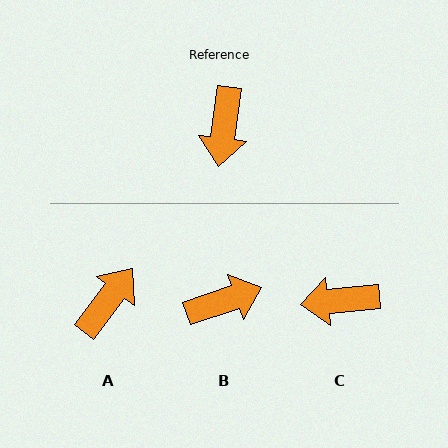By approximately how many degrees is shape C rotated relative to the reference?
Approximately 77 degrees clockwise.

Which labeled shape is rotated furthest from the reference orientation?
A, about 150 degrees away.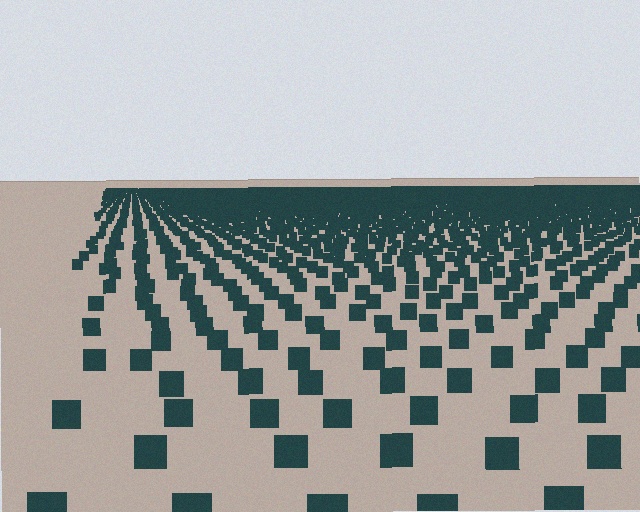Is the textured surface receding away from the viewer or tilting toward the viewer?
The surface is receding away from the viewer. Texture elements get smaller and denser toward the top.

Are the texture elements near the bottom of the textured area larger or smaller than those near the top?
Larger. Near the bottom, elements are closer to the viewer and appear at a bigger on-screen size.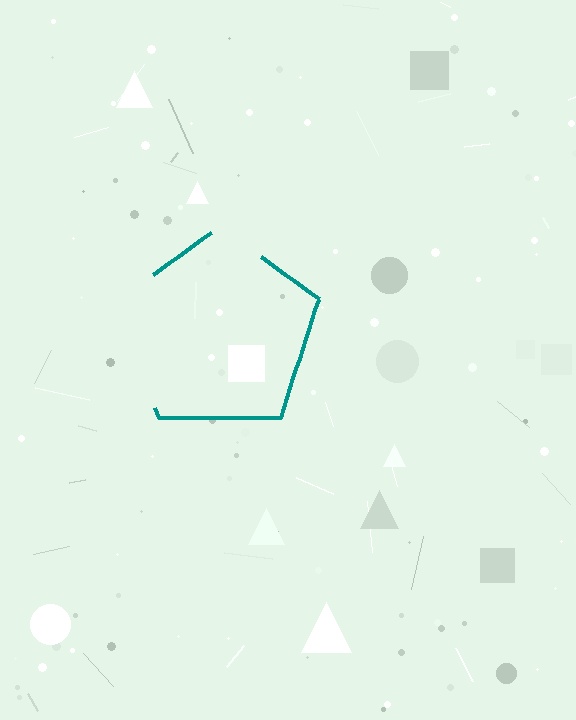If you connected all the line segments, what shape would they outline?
They would outline a pentagon.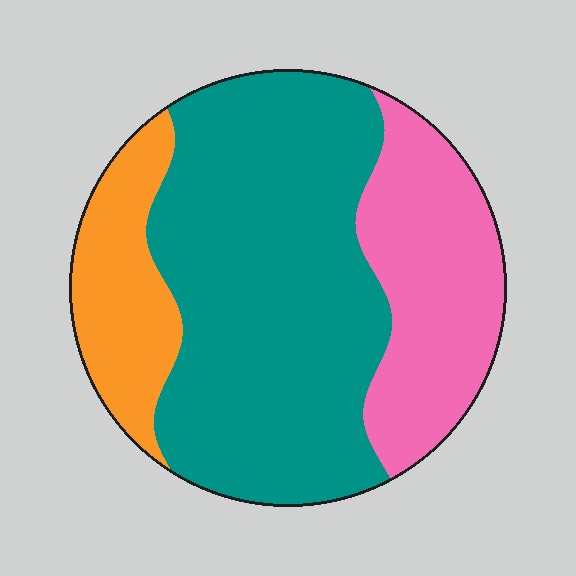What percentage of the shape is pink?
Pink covers roughly 25% of the shape.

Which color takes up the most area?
Teal, at roughly 60%.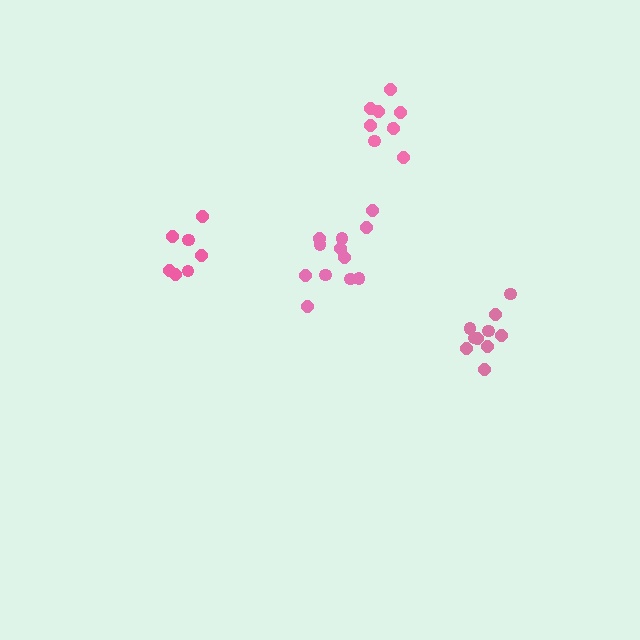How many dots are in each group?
Group 1: 9 dots, Group 2: 12 dots, Group 3: 10 dots, Group 4: 7 dots (38 total).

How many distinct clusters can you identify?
There are 4 distinct clusters.